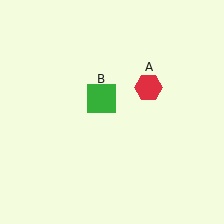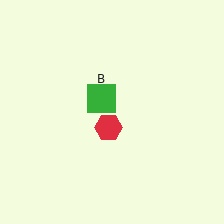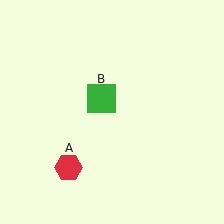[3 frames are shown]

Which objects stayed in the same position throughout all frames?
Green square (object B) remained stationary.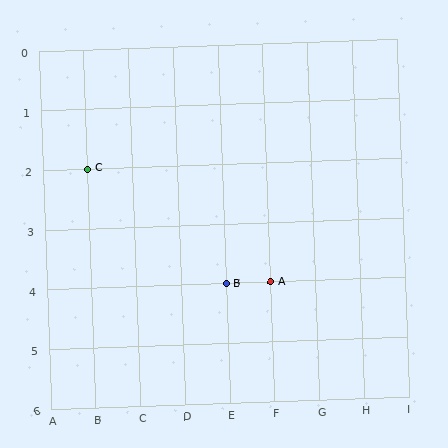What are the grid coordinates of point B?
Point B is at grid coordinates (E, 4).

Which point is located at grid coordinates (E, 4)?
Point B is at (E, 4).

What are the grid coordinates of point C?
Point C is at grid coordinates (B, 2).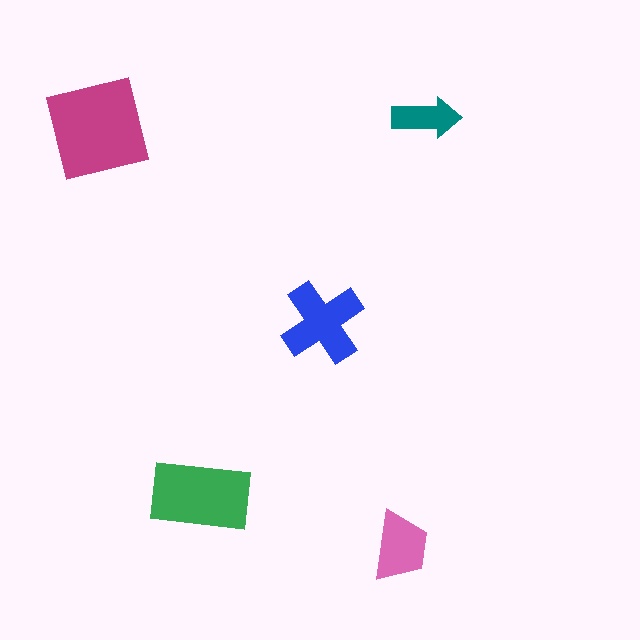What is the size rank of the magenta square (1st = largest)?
1st.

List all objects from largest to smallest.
The magenta square, the green rectangle, the blue cross, the pink trapezoid, the teal arrow.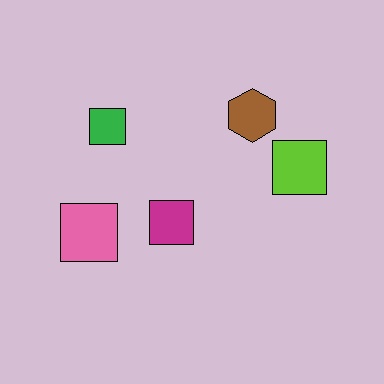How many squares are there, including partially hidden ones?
There are 4 squares.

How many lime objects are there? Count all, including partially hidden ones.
There is 1 lime object.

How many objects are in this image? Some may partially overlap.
There are 5 objects.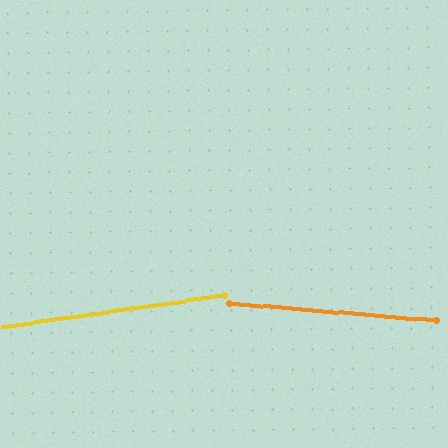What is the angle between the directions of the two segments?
Approximately 13 degrees.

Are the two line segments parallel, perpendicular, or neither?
Neither parallel nor perpendicular — they differ by about 13°.